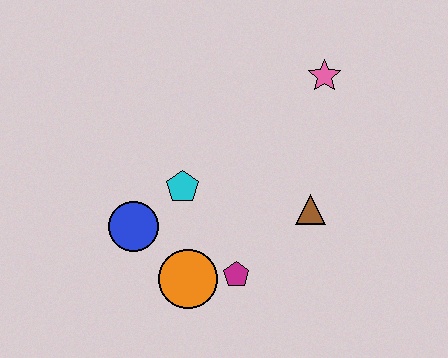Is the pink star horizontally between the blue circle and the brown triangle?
No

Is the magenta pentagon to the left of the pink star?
Yes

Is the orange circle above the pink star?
No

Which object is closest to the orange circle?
The magenta pentagon is closest to the orange circle.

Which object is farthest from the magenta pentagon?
The pink star is farthest from the magenta pentagon.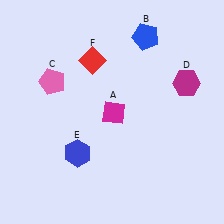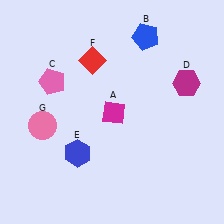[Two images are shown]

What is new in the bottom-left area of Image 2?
A pink circle (G) was added in the bottom-left area of Image 2.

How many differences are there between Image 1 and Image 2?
There is 1 difference between the two images.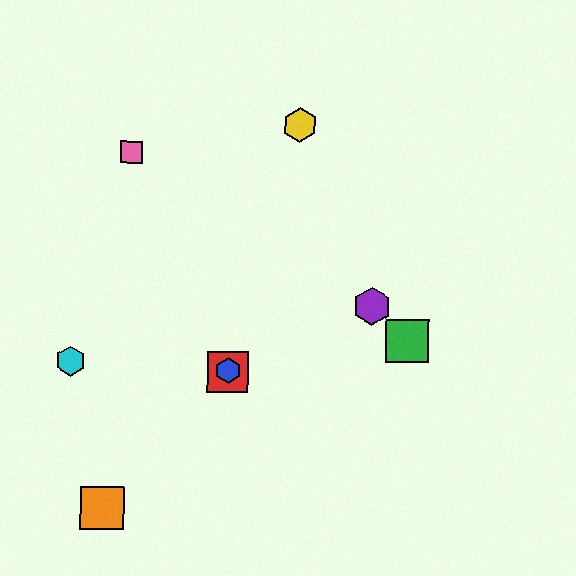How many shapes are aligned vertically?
2 shapes (the red square, the blue hexagon) are aligned vertically.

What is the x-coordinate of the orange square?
The orange square is at x≈102.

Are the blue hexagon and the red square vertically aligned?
Yes, both are at x≈228.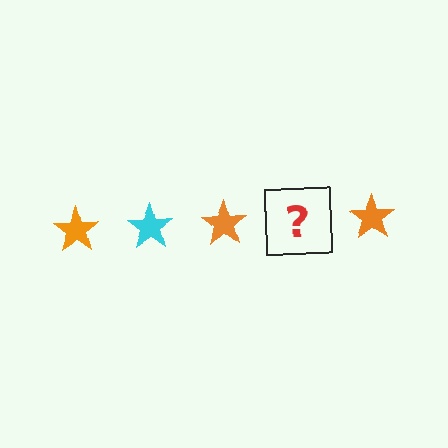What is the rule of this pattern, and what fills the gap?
The rule is that the pattern cycles through orange, cyan stars. The gap should be filled with a cyan star.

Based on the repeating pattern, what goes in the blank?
The blank should be a cyan star.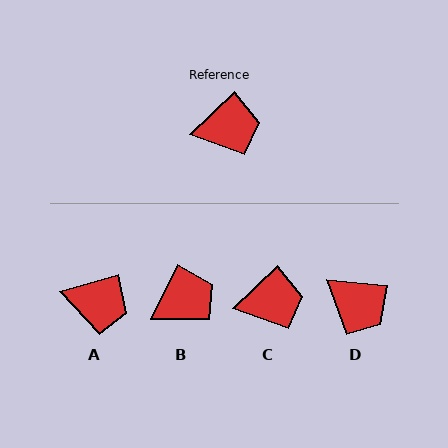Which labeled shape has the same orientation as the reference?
C.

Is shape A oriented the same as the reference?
No, it is off by about 27 degrees.